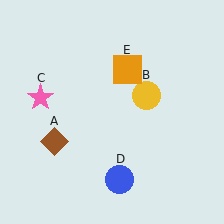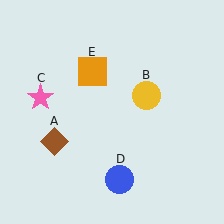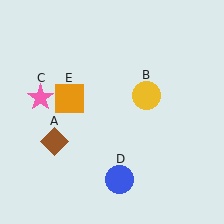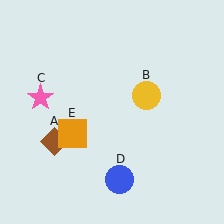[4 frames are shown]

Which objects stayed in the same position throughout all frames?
Brown diamond (object A) and yellow circle (object B) and pink star (object C) and blue circle (object D) remained stationary.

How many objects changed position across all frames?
1 object changed position: orange square (object E).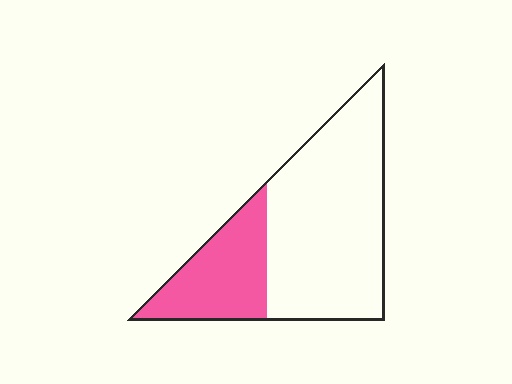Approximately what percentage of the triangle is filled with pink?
Approximately 30%.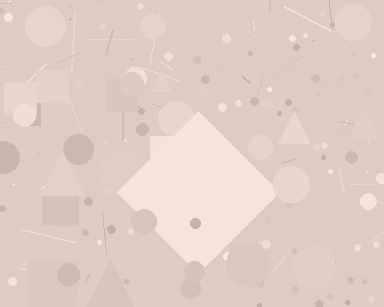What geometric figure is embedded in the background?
A diamond is embedded in the background.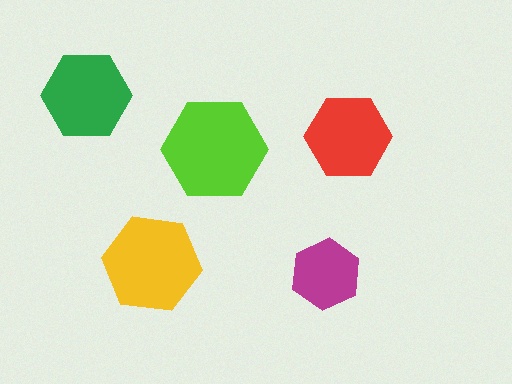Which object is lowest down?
The magenta hexagon is bottommost.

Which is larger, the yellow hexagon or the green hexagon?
The yellow one.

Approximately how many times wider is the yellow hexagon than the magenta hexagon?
About 1.5 times wider.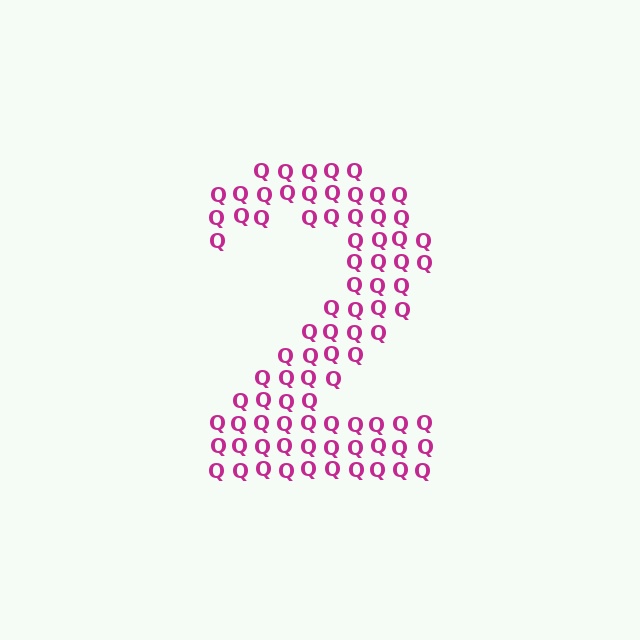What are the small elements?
The small elements are letter Q's.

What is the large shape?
The large shape is the digit 2.